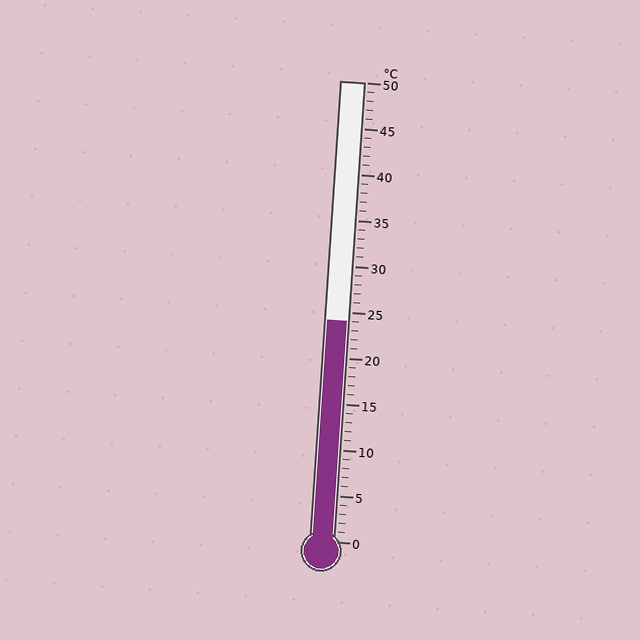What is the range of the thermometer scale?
The thermometer scale ranges from 0°C to 50°C.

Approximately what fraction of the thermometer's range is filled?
The thermometer is filled to approximately 50% of its range.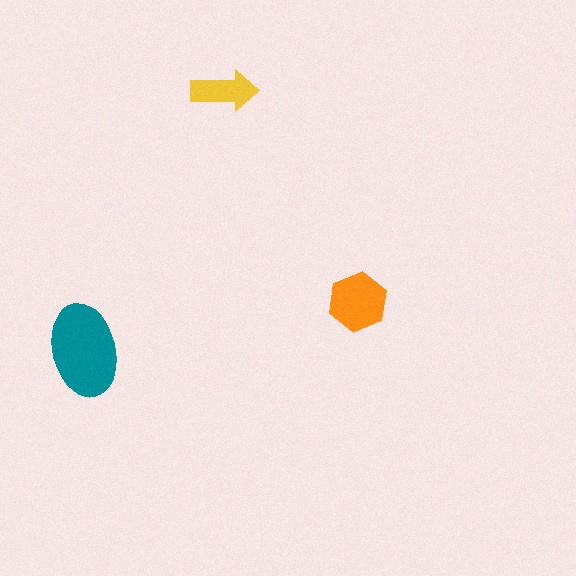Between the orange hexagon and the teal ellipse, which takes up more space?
The teal ellipse.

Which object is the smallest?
The yellow arrow.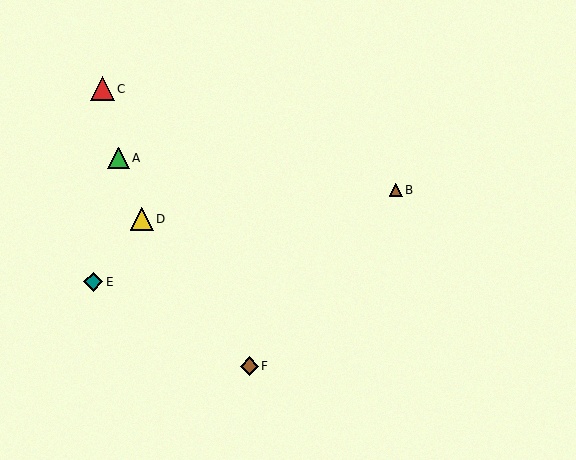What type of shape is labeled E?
Shape E is a teal diamond.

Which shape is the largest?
The red triangle (labeled C) is the largest.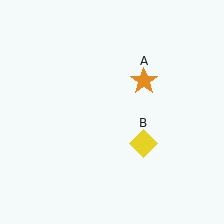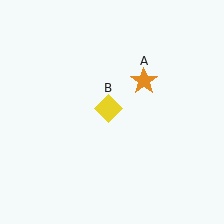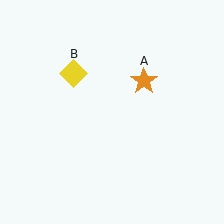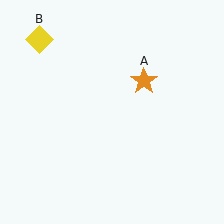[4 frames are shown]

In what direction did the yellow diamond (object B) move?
The yellow diamond (object B) moved up and to the left.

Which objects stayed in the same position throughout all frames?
Orange star (object A) remained stationary.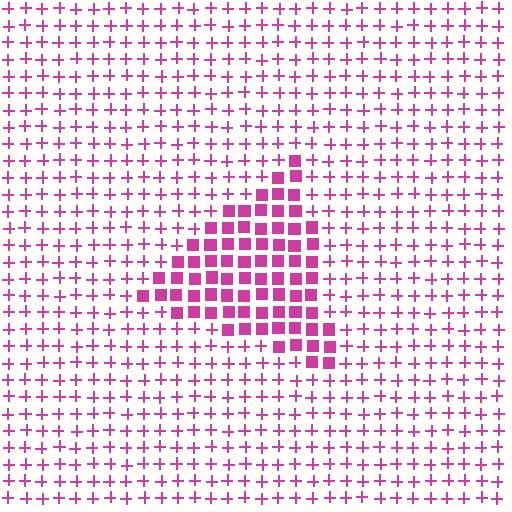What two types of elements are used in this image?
The image uses squares inside the triangle region and plus signs outside it.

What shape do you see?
I see a triangle.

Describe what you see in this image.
The image is filled with small magenta elements arranged in a uniform grid. A triangle-shaped region contains squares, while the surrounding area contains plus signs. The boundary is defined purely by the change in element shape.